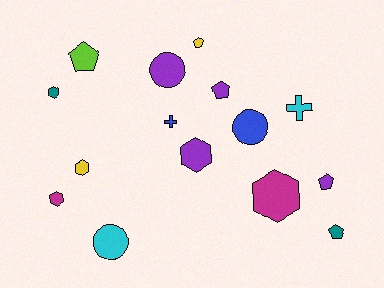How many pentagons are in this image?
There are 5 pentagons.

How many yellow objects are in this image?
There are 2 yellow objects.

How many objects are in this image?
There are 15 objects.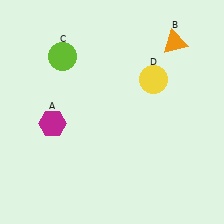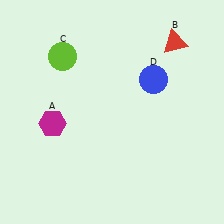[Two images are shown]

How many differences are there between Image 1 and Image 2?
There are 2 differences between the two images.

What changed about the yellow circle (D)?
In Image 1, D is yellow. In Image 2, it changed to blue.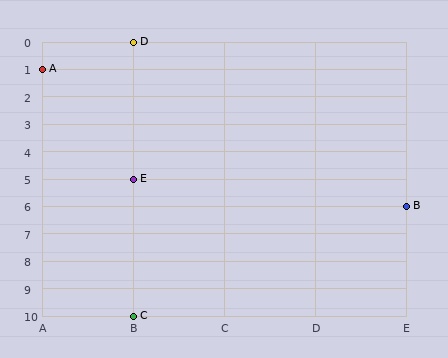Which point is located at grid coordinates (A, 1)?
Point A is at (A, 1).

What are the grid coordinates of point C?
Point C is at grid coordinates (B, 10).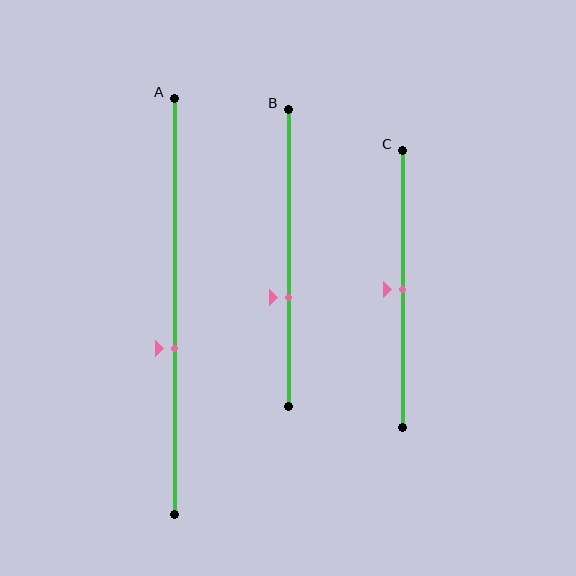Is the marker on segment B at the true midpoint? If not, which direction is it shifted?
No, the marker on segment B is shifted downward by about 13% of the segment length.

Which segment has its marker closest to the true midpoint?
Segment C has its marker closest to the true midpoint.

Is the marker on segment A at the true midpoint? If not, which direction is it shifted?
No, the marker on segment A is shifted downward by about 10% of the segment length.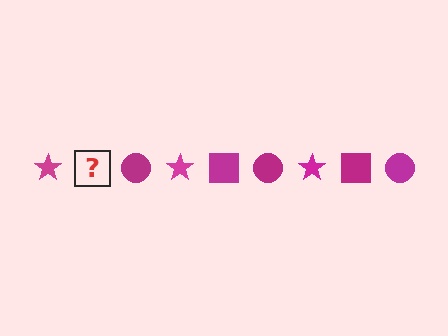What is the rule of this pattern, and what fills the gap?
The rule is that the pattern cycles through star, square, circle shapes in magenta. The gap should be filled with a magenta square.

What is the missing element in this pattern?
The missing element is a magenta square.